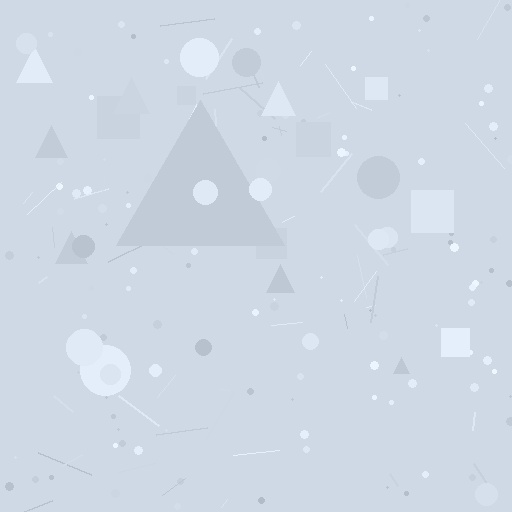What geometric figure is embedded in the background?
A triangle is embedded in the background.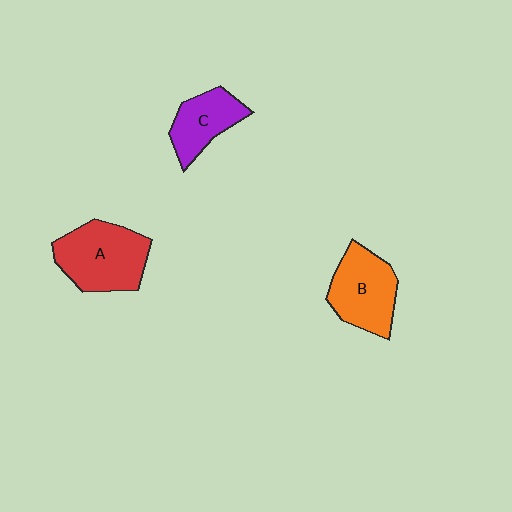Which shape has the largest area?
Shape A (red).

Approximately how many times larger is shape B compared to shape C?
Approximately 1.3 times.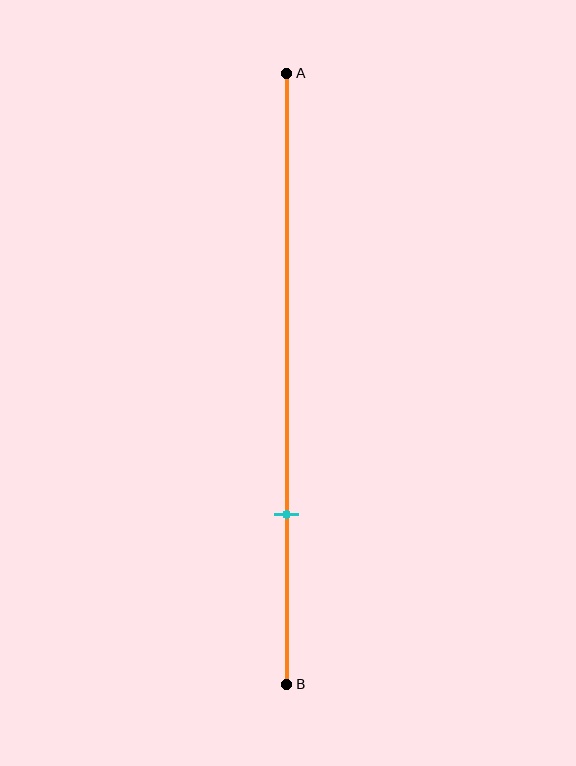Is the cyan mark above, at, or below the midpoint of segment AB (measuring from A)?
The cyan mark is below the midpoint of segment AB.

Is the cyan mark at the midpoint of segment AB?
No, the mark is at about 70% from A, not at the 50% midpoint.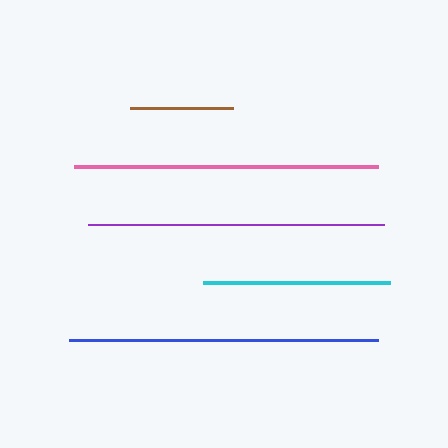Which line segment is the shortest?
The brown line is the shortest at approximately 103 pixels.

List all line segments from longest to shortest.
From longest to shortest: blue, pink, purple, cyan, brown.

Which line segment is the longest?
The blue line is the longest at approximately 309 pixels.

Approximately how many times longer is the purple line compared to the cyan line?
The purple line is approximately 1.6 times the length of the cyan line.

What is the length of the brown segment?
The brown segment is approximately 103 pixels long.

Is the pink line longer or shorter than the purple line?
The pink line is longer than the purple line.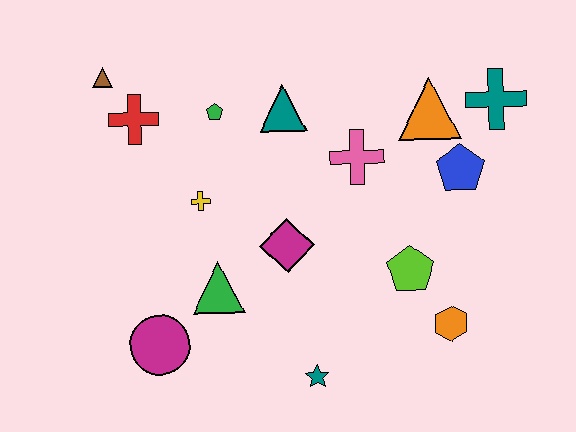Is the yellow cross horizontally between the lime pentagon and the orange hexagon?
No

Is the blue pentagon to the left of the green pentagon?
No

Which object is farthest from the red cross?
The orange hexagon is farthest from the red cross.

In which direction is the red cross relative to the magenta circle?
The red cross is above the magenta circle.